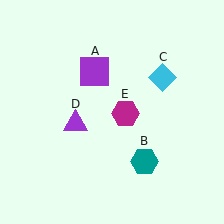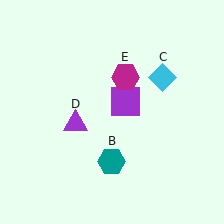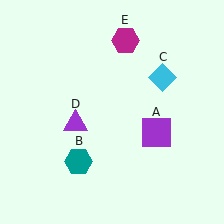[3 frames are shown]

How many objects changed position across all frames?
3 objects changed position: purple square (object A), teal hexagon (object B), magenta hexagon (object E).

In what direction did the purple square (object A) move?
The purple square (object A) moved down and to the right.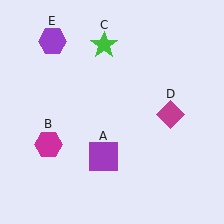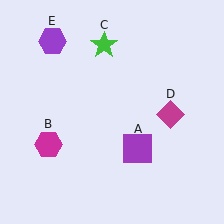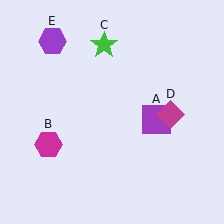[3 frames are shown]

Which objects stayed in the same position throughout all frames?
Magenta hexagon (object B) and green star (object C) and magenta diamond (object D) and purple hexagon (object E) remained stationary.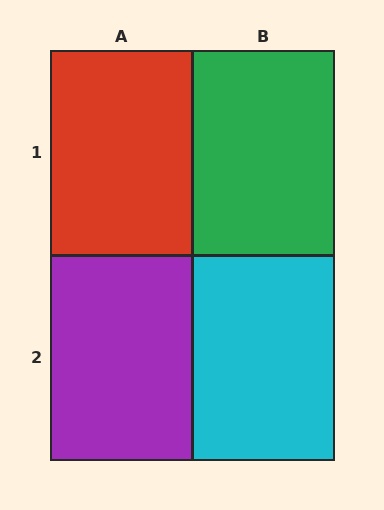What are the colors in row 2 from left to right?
Purple, cyan.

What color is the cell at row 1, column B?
Green.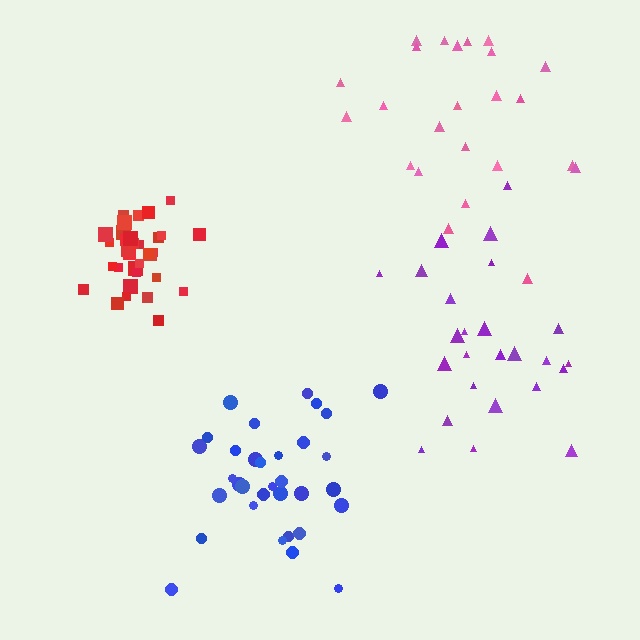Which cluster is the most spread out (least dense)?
Pink.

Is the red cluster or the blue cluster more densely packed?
Red.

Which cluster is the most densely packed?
Red.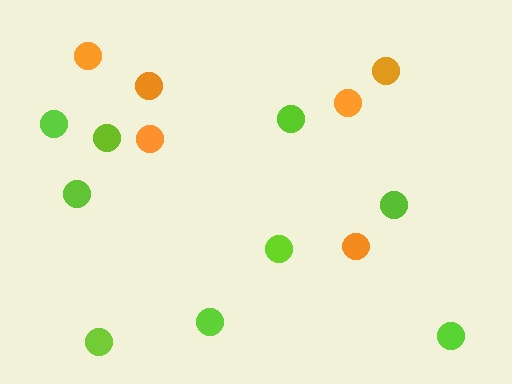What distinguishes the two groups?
There are 2 groups: one group of lime circles (9) and one group of orange circles (6).